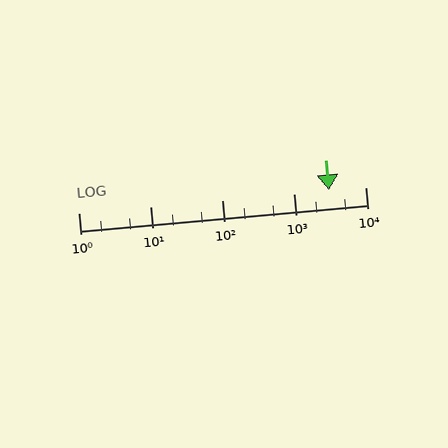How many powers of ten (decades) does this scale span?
The scale spans 4 decades, from 1 to 10000.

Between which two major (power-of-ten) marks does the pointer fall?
The pointer is between 1000 and 10000.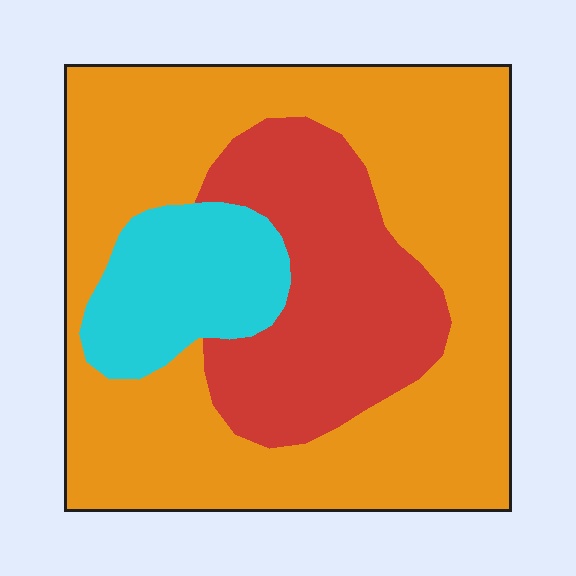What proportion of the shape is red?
Red covers around 25% of the shape.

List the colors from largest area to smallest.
From largest to smallest: orange, red, cyan.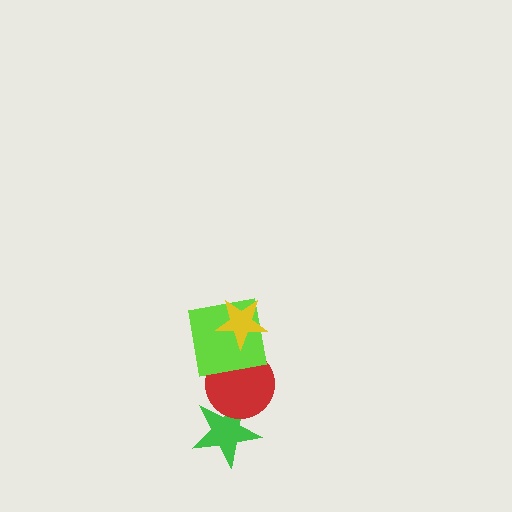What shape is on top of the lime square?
The yellow star is on top of the lime square.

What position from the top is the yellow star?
The yellow star is 1st from the top.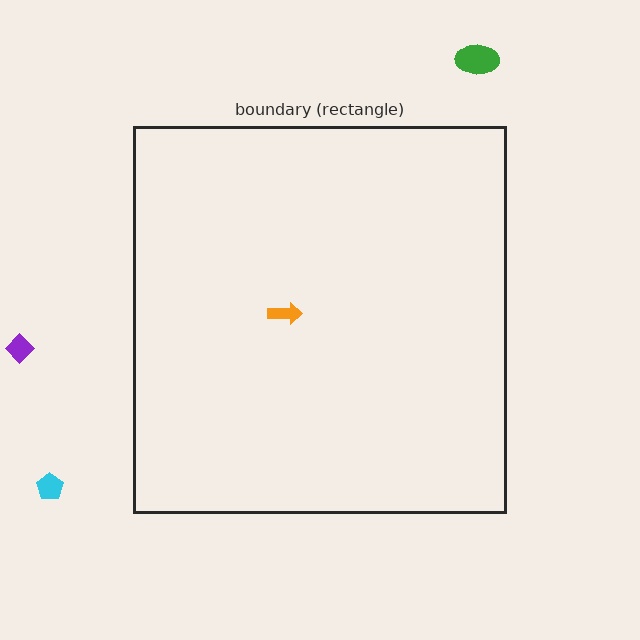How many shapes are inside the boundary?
1 inside, 3 outside.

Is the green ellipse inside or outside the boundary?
Outside.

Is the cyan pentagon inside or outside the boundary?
Outside.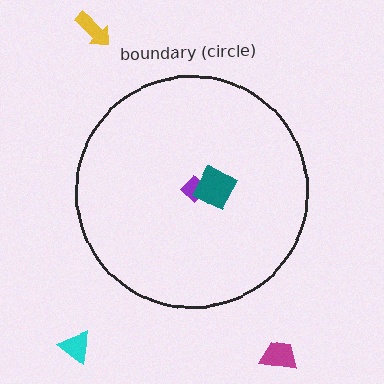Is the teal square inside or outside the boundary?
Inside.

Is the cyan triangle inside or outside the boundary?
Outside.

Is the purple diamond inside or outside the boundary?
Inside.